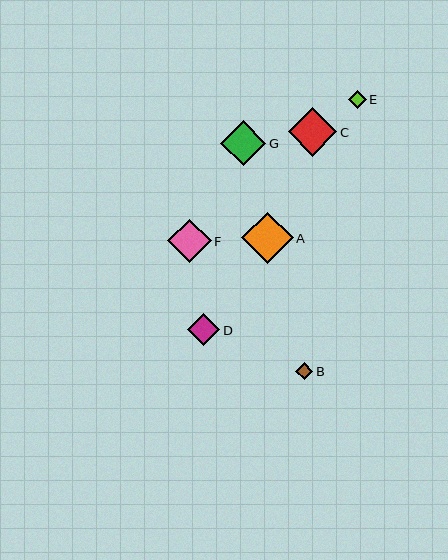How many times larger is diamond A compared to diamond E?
Diamond A is approximately 2.9 times the size of diamond E.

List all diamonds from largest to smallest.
From largest to smallest: A, C, G, F, D, B, E.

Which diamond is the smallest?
Diamond E is the smallest with a size of approximately 18 pixels.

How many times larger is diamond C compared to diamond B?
Diamond C is approximately 2.7 times the size of diamond B.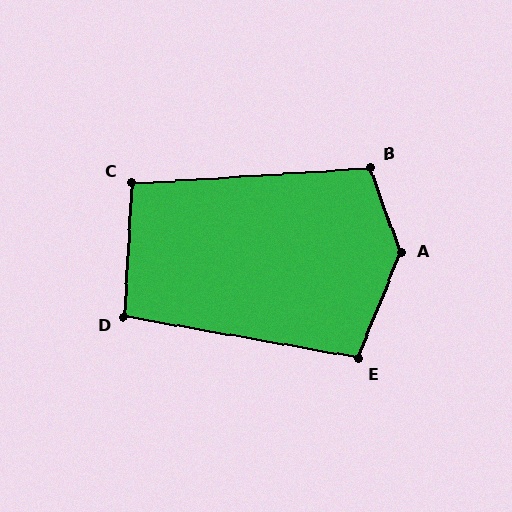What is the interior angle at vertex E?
Approximately 102 degrees (obtuse).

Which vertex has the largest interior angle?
A, at approximately 139 degrees.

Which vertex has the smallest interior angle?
C, at approximately 96 degrees.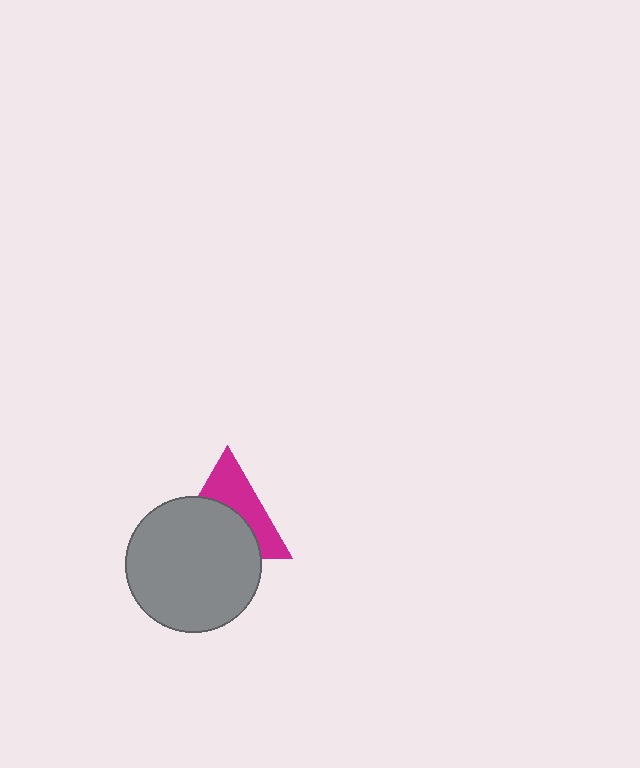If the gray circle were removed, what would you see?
You would see the complete magenta triangle.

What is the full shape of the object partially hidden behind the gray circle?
The partially hidden object is a magenta triangle.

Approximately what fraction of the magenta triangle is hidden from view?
Roughly 55% of the magenta triangle is hidden behind the gray circle.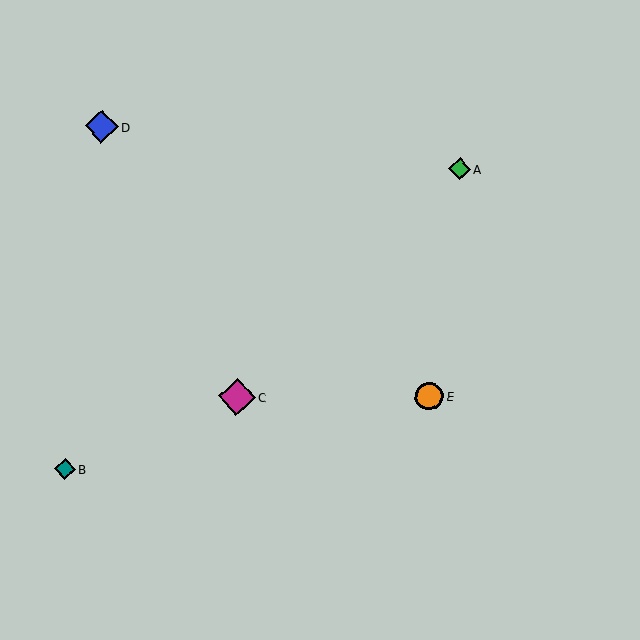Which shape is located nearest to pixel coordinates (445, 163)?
The green diamond (labeled A) at (459, 169) is nearest to that location.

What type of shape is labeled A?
Shape A is a green diamond.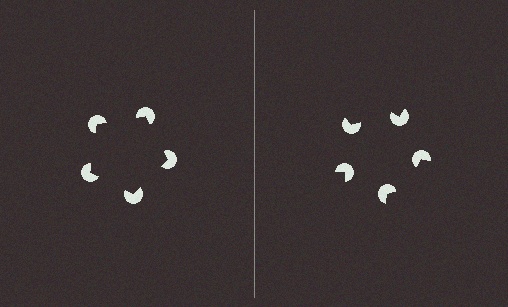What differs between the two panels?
The pac-man discs are positioned identically on both sides; only the wedge orientations differ. On the left they align to a pentagon; on the right they are misaligned.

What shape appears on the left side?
An illusory pentagon.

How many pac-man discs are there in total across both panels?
10 — 5 on each side.